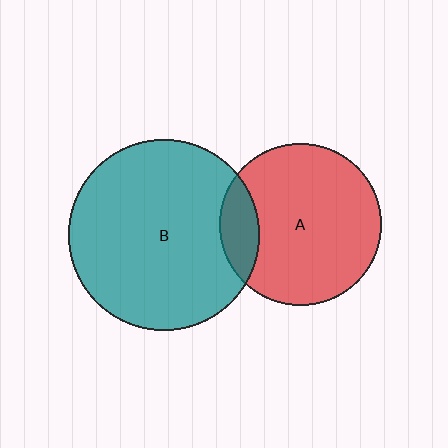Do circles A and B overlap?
Yes.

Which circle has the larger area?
Circle B (teal).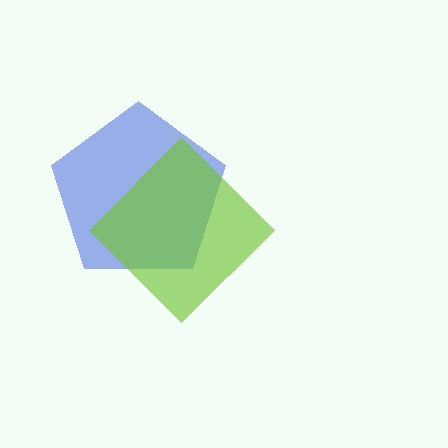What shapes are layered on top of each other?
The layered shapes are: a blue pentagon, a lime diamond.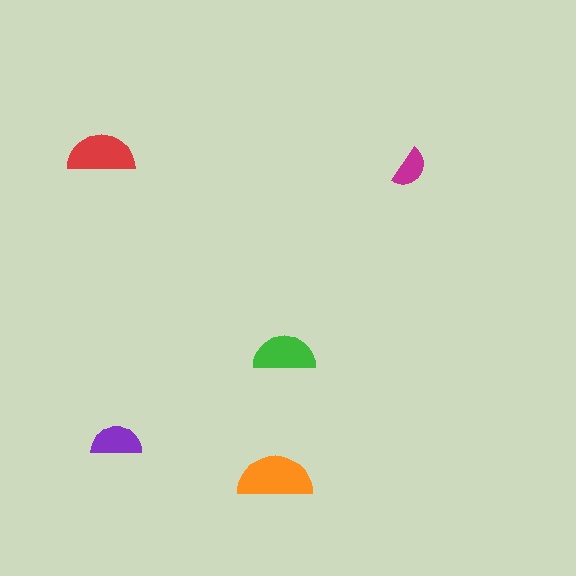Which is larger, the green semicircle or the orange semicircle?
The orange one.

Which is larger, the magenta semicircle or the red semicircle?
The red one.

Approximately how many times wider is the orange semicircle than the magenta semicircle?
About 2 times wider.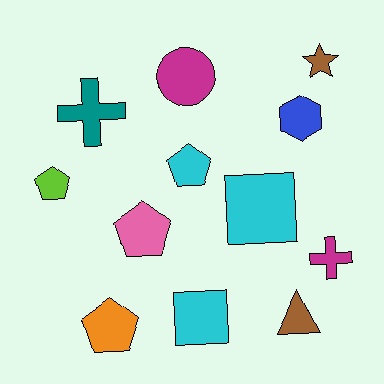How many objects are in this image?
There are 12 objects.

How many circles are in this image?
There is 1 circle.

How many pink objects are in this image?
There is 1 pink object.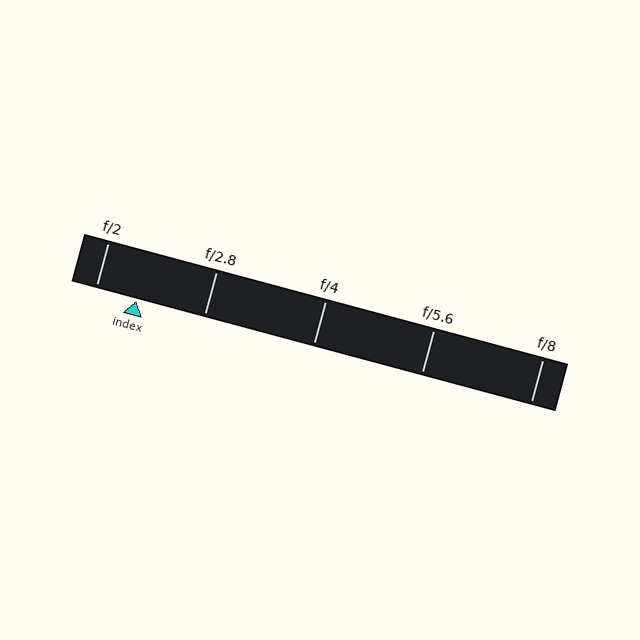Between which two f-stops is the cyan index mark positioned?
The index mark is between f/2 and f/2.8.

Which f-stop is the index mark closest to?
The index mark is closest to f/2.